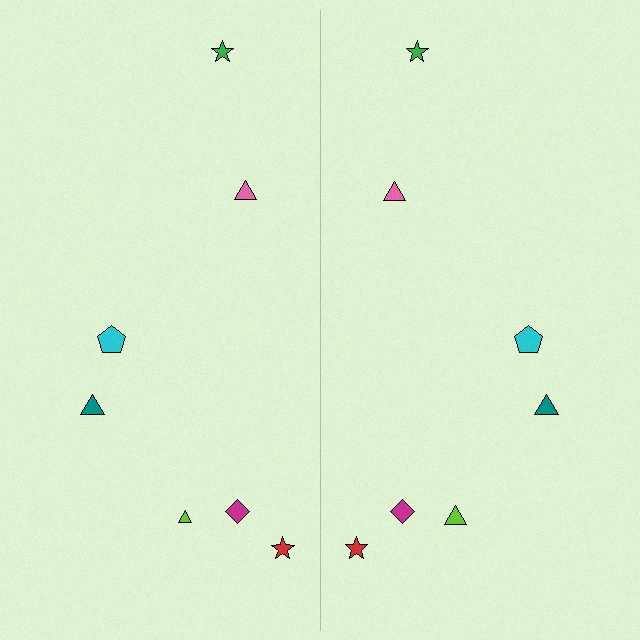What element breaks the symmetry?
The lime triangle on the right side has a different size than its mirror counterpart.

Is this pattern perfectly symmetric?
No, the pattern is not perfectly symmetric. The lime triangle on the right side has a different size than its mirror counterpart.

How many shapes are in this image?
There are 14 shapes in this image.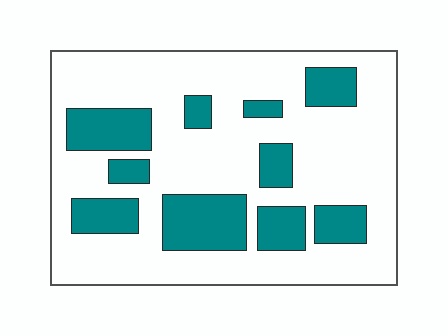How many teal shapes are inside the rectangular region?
10.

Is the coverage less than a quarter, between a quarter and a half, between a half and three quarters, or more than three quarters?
Between a quarter and a half.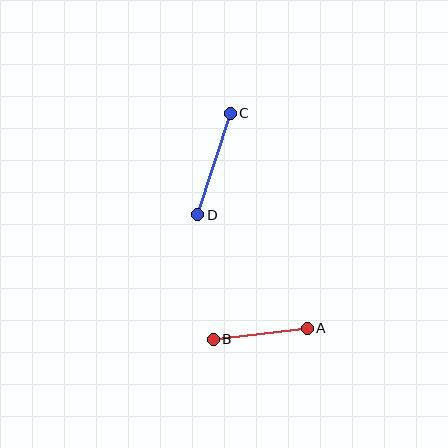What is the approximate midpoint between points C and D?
The midpoint is at approximately (214, 164) pixels.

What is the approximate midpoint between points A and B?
The midpoint is at approximately (260, 334) pixels.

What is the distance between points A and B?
The distance is approximately 95 pixels.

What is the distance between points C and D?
The distance is approximately 107 pixels.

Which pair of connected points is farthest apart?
Points C and D are farthest apart.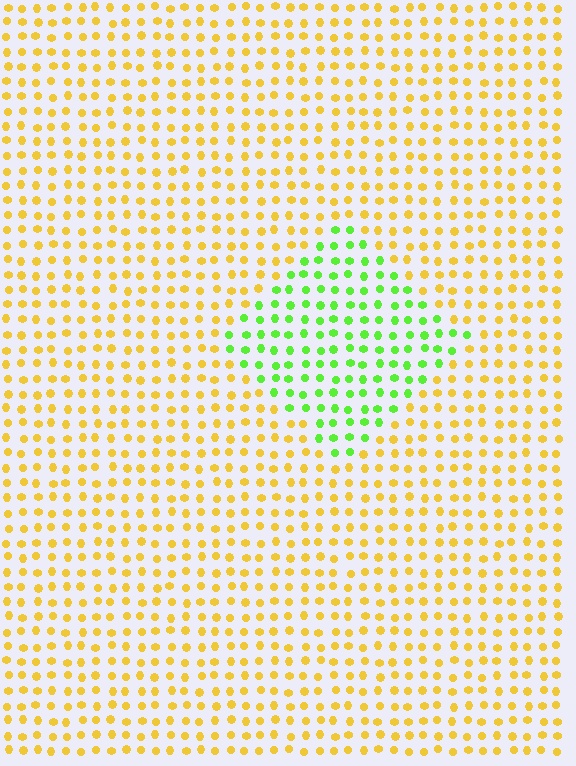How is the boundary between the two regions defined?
The boundary is defined purely by a slight shift in hue (about 61 degrees). Spacing, size, and orientation are identical on both sides.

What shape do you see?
I see a diamond.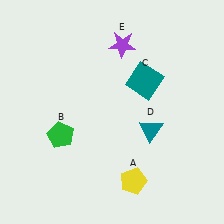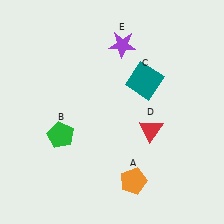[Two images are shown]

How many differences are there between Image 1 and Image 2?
There are 2 differences between the two images.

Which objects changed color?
A changed from yellow to orange. D changed from teal to red.